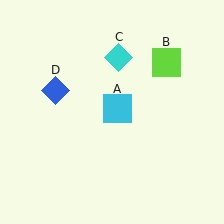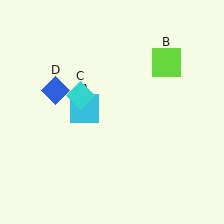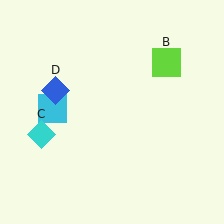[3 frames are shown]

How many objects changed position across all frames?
2 objects changed position: cyan square (object A), cyan diamond (object C).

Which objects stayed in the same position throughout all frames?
Lime square (object B) and blue diamond (object D) remained stationary.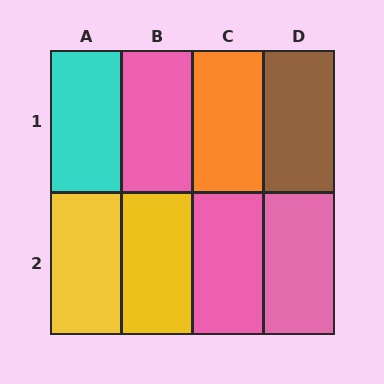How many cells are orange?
1 cell is orange.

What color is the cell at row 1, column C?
Orange.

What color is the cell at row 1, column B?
Pink.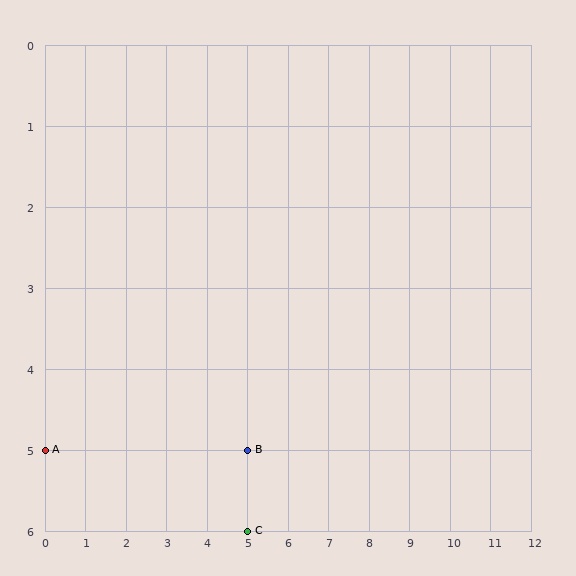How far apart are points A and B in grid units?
Points A and B are 5 columns apart.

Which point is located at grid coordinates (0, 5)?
Point A is at (0, 5).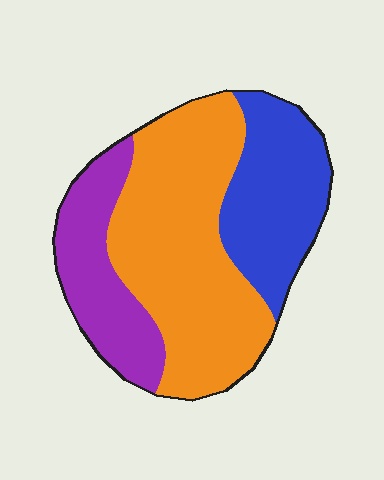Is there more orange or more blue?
Orange.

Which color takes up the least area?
Purple, at roughly 25%.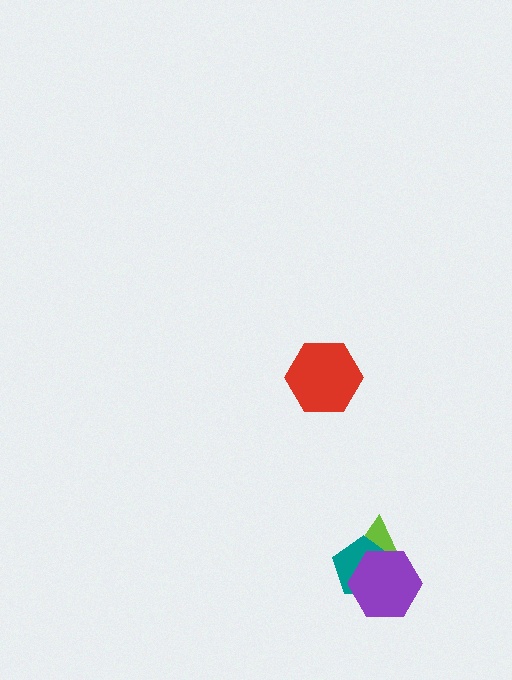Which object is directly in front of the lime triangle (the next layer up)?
The teal pentagon is directly in front of the lime triangle.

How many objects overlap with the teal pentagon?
2 objects overlap with the teal pentagon.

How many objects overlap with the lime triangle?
2 objects overlap with the lime triangle.